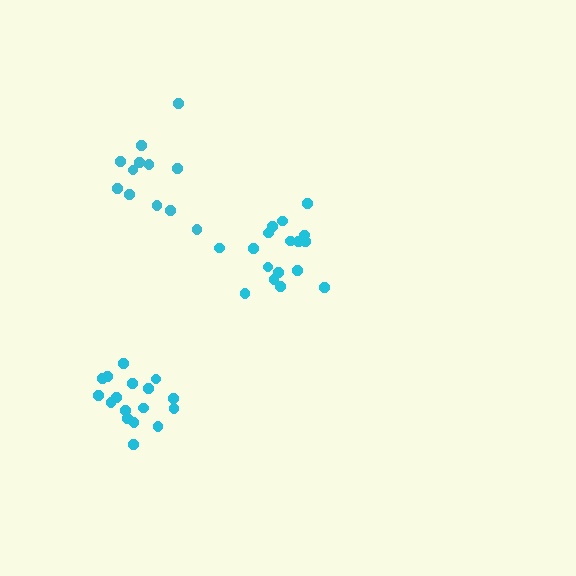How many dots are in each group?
Group 1: 17 dots, Group 2: 12 dots, Group 3: 17 dots (46 total).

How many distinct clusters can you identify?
There are 3 distinct clusters.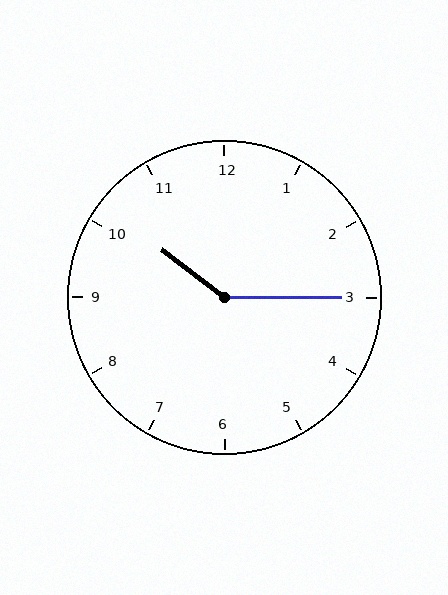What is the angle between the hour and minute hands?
Approximately 142 degrees.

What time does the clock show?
10:15.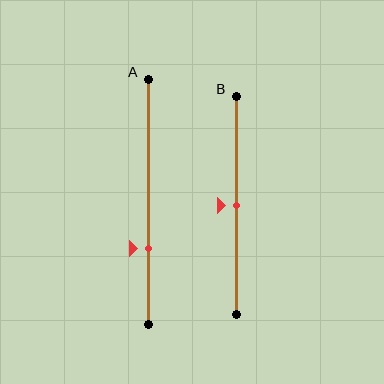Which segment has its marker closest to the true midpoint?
Segment B has its marker closest to the true midpoint.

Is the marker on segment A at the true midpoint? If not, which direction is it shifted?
No, the marker on segment A is shifted downward by about 19% of the segment length.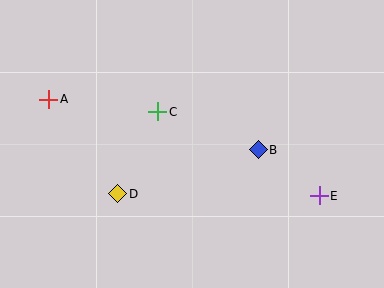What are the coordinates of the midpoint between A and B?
The midpoint between A and B is at (153, 125).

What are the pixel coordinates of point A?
Point A is at (49, 99).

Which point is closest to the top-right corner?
Point B is closest to the top-right corner.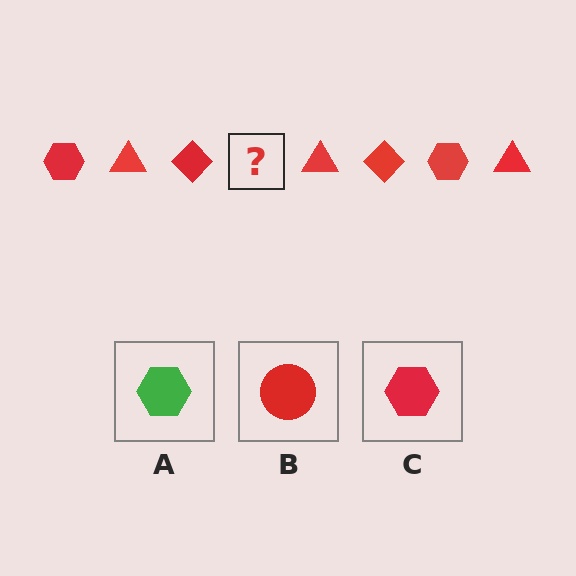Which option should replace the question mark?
Option C.